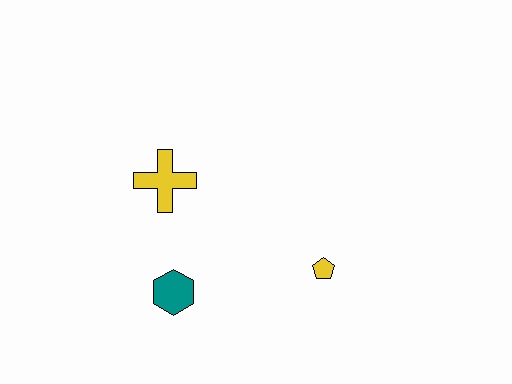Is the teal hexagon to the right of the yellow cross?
Yes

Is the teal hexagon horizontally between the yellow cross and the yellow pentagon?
Yes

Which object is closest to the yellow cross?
The teal hexagon is closest to the yellow cross.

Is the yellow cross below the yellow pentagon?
No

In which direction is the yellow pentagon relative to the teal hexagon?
The yellow pentagon is to the right of the teal hexagon.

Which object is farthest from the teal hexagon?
The yellow pentagon is farthest from the teal hexagon.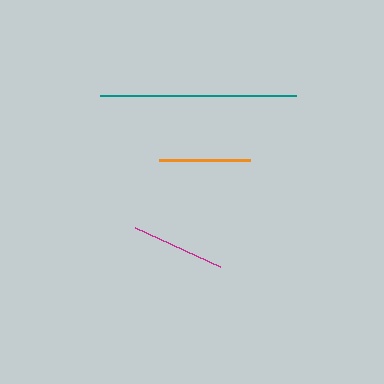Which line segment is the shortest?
The orange line is the shortest at approximately 92 pixels.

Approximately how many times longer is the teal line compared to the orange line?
The teal line is approximately 2.1 times the length of the orange line.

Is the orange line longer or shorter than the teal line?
The teal line is longer than the orange line.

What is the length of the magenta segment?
The magenta segment is approximately 94 pixels long.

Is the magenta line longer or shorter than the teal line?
The teal line is longer than the magenta line.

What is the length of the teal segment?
The teal segment is approximately 196 pixels long.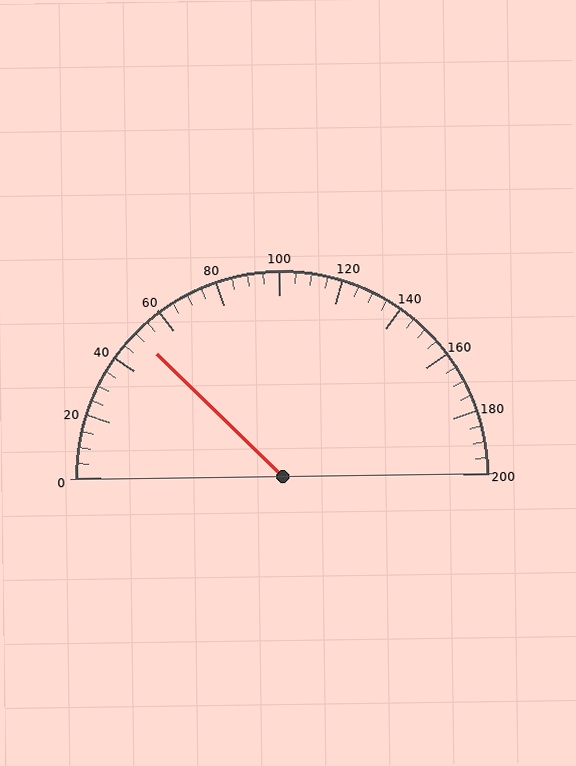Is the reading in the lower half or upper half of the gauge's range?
The reading is in the lower half of the range (0 to 200).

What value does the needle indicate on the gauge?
The needle indicates approximately 50.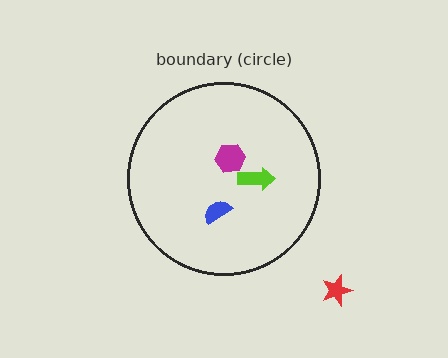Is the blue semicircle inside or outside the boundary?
Inside.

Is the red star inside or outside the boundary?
Outside.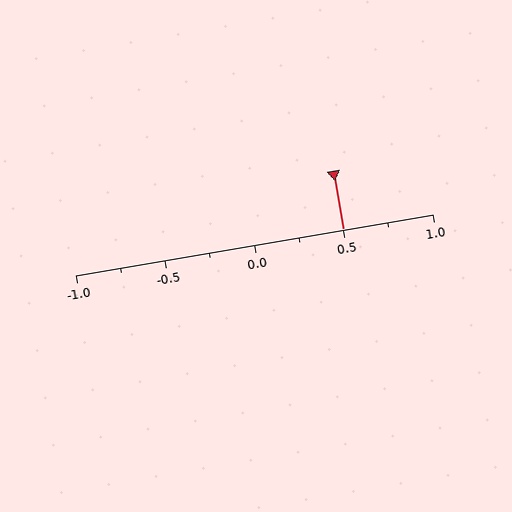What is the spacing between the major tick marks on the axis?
The major ticks are spaced 0.5 apart.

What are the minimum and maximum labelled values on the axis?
The axis runs from -1.0 to 1.0.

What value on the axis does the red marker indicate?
The marker indicates approximately 0.5.